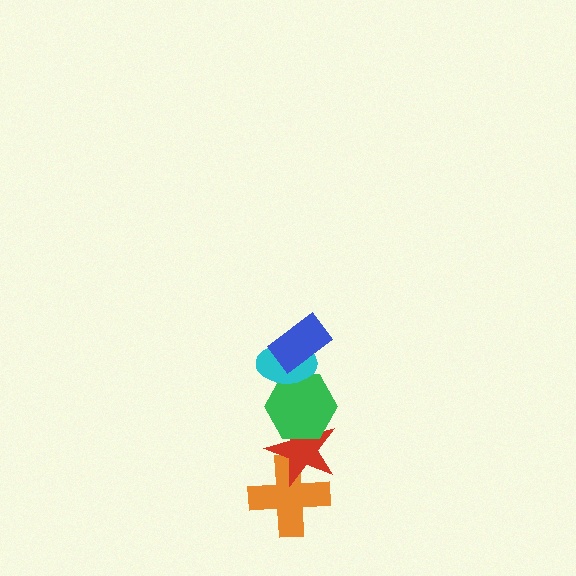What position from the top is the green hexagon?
The green hexagon is 3rd from the top.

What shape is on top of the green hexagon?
The cyan ellipse is on top of the green hexagon.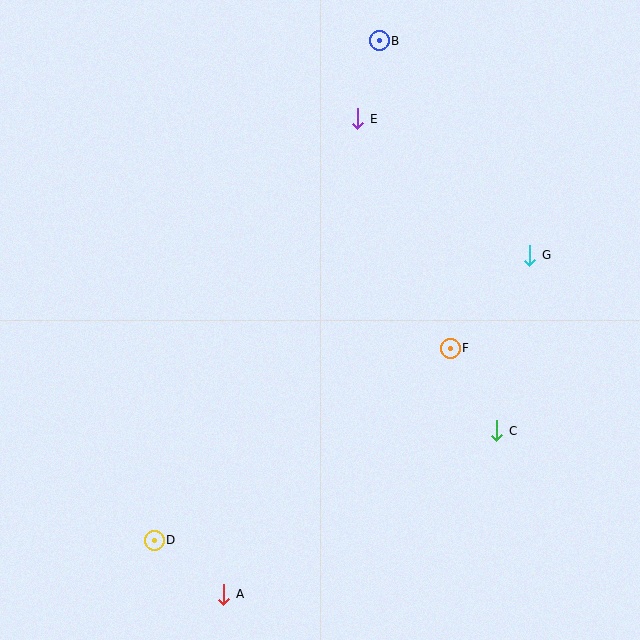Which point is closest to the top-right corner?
Point B is closest to the top-right corner.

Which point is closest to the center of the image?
Point F at (450, 348) is closest to the center.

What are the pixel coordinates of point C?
Point C is at (497, 431).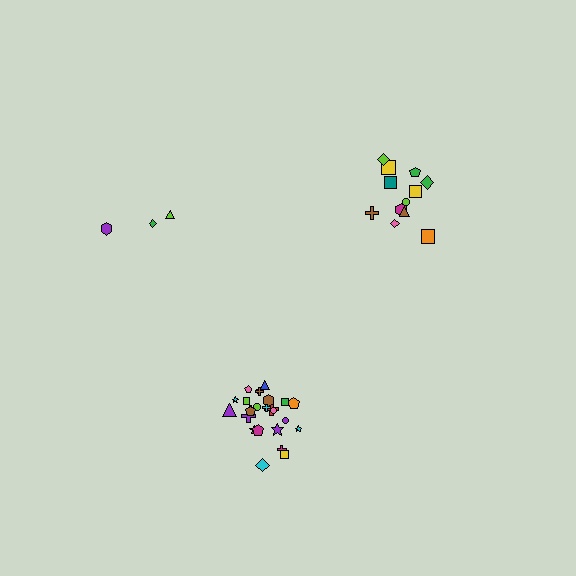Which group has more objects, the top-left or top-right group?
The top-right group.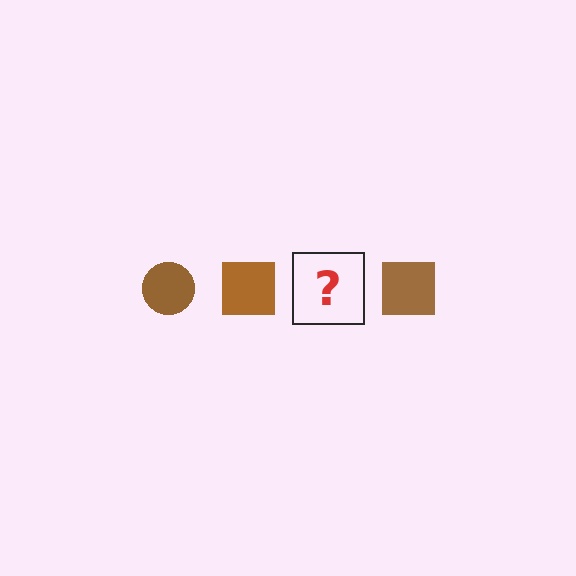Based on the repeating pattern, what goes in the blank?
The blank should be a brown circle.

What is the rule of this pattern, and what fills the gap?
The rule is that the pattern cycles through circle, square shapes in brown. The gap should be filled with a brown circle.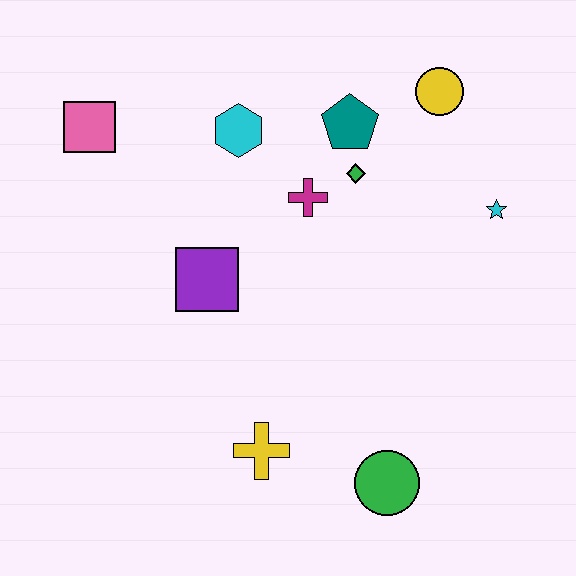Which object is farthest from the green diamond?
The green circle is farthest from the green diamond.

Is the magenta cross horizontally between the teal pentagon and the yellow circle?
No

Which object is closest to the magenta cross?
The green diamond is closest to the magenta cross.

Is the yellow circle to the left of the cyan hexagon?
No